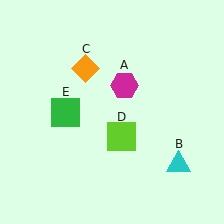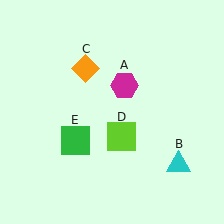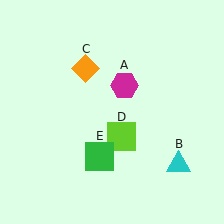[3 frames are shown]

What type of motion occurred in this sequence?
The green square (object E) rotated counterclockwise around the center of the scene.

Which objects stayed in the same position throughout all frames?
Magenta hexagon (object A) and cyan triangle (object B) and orange diamond (object C) and lime square (object D) remained stationary.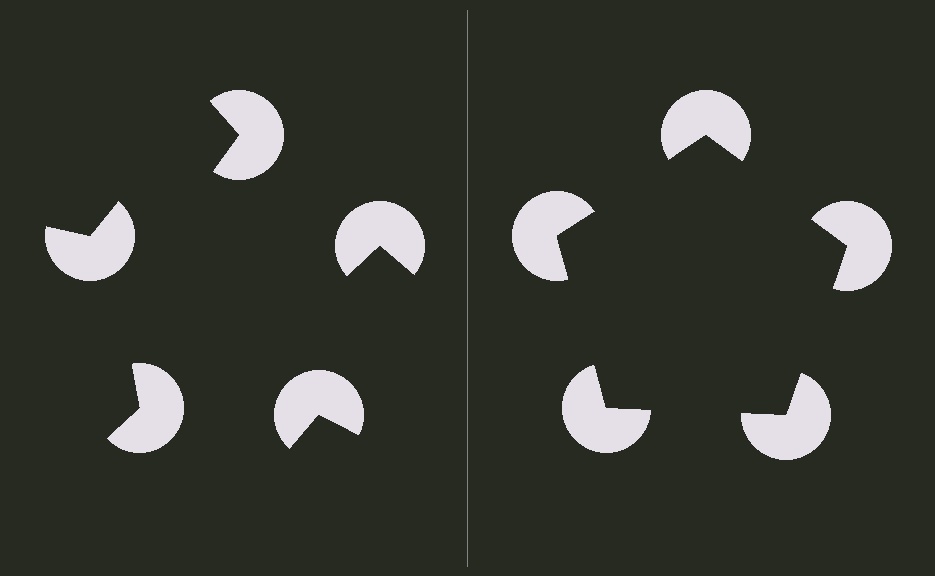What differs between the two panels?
The pac-man discs are positioned identically on both sides; only the wedge orientations differ. On the right they align to a pentagon; on the left they are misaligned.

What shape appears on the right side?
An illusory pentagon.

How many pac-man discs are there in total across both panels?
10 — 5 on each side.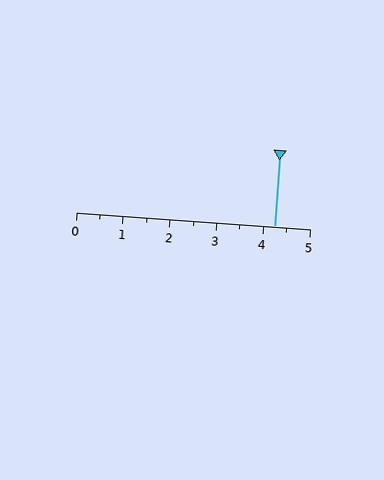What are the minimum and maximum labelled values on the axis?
The axis runs from 0 to 5.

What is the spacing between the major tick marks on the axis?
The major ticks are spaced 1 apart.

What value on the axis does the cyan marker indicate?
The marker indicates approximately 4.2.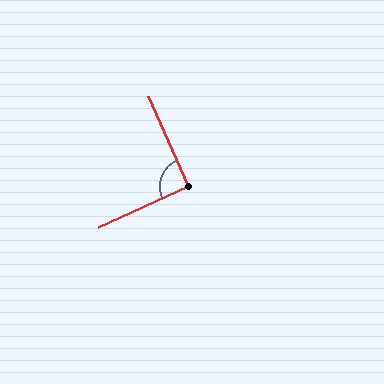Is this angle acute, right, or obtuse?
It is approximately a right angle.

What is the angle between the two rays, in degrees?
Approximately 91 degrees.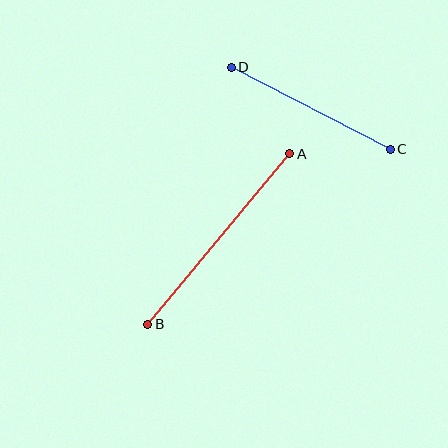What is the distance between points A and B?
The distance is approximately 222 pixels.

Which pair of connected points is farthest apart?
Points A and B are farthest apart.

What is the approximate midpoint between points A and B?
The midpoint is at approximately (219, 239) pixels.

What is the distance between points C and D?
The distance is approximately 179 pixels.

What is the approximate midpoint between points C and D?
The midpoint is at approximately (311, 108) pixels.